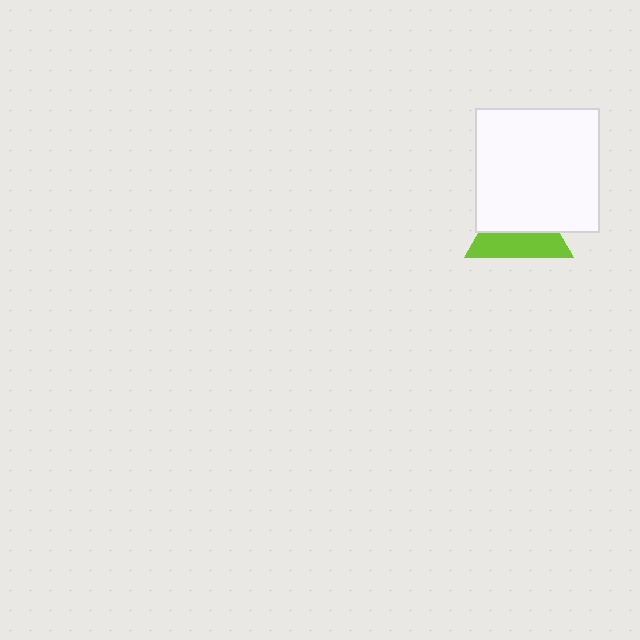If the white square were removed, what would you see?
You would see the complete lime triangle.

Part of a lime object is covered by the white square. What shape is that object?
It is a triangle.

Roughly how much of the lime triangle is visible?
A small part of it is visible (roughly 44%).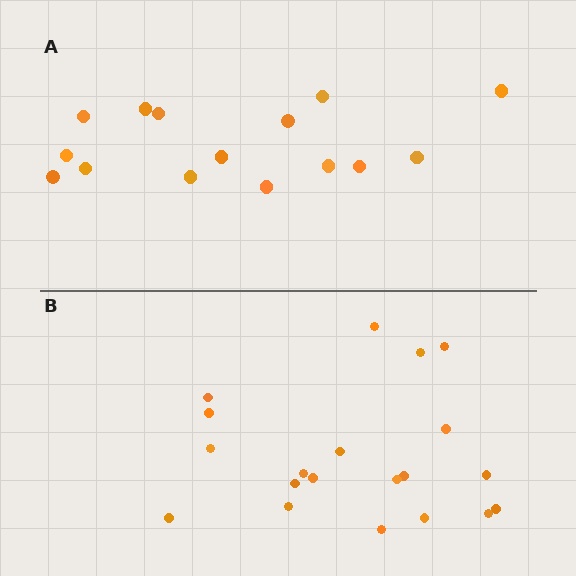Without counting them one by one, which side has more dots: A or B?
Region B (the bottom region) has more dots.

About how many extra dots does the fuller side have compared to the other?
Region B has about 5 more dots than region A.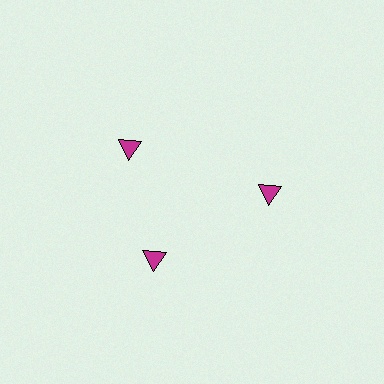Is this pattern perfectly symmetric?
No. The 3 magenta triangles are arranged in a ring, but one element near the 11 o'clock position is rotated out of alignment along the ring, breaking the 3-fold rotational symmetry.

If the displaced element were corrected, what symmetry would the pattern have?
It would have 3-fold rotational symmetry — the pattern would map onto itself every 120 degrees.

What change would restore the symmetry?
The symmetry would be restored by rotating it back into even spacing with its neighbors so that all 3 triangles sit at equal angles and equal distance from the center.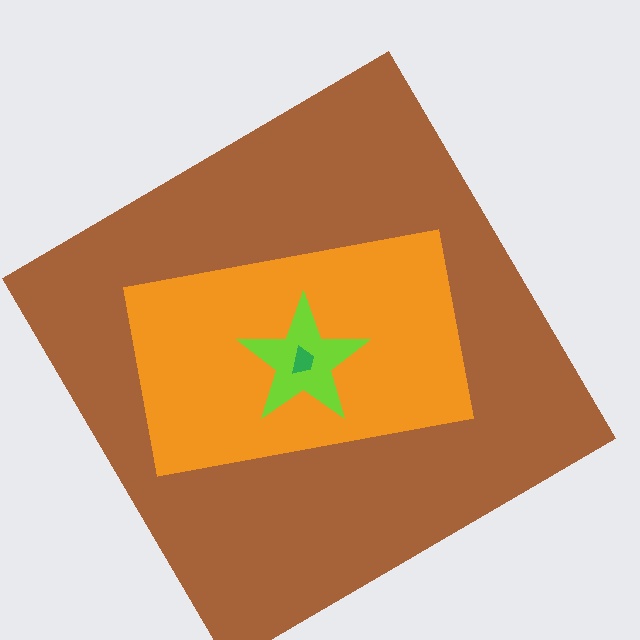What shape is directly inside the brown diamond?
The orange rectangle.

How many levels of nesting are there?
4.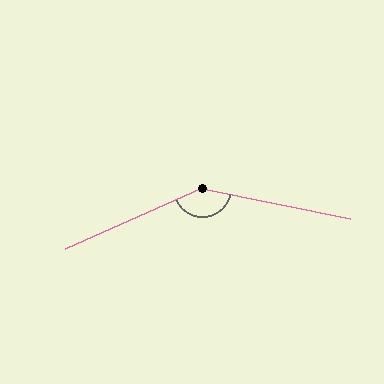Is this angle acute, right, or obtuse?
It is obtuse.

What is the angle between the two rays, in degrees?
Approximately 145 degrees.